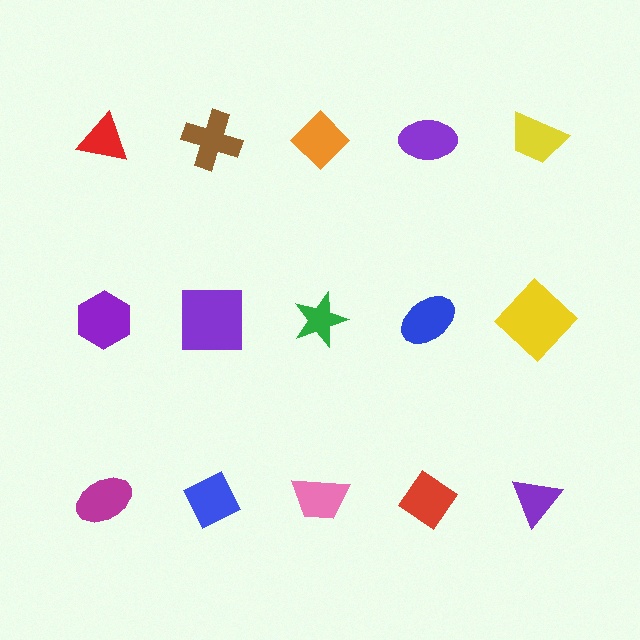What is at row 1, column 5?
A yellow trapezoid.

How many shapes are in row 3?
5 shapes.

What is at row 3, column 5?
A purple triangle.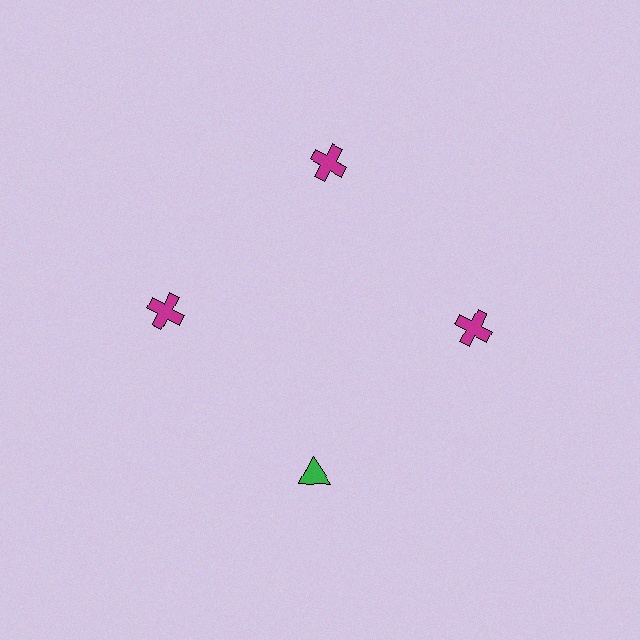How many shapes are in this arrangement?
There are 4 shapes arranged in a ring pattern.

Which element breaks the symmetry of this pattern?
The green triangle at roughly the 6 o'clock position breaks the symmetry. All other shapes are magenta crosses.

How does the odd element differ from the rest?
It differs in both color (green instead of magenta) and shape (triangle instead of cross).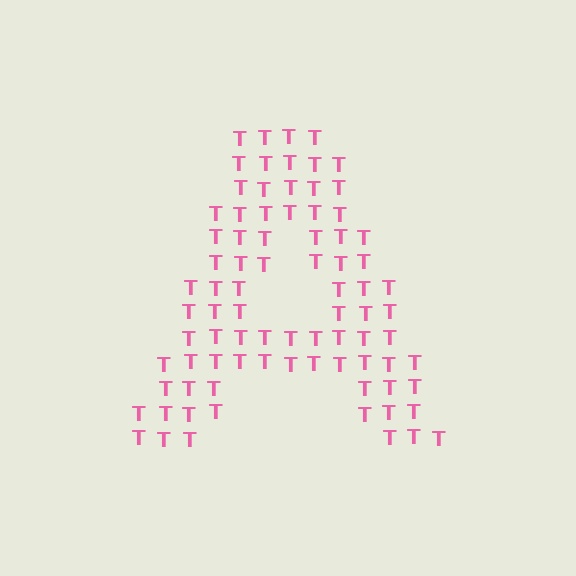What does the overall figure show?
The overall figure shows the letter A.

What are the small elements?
The small elements are letter T's.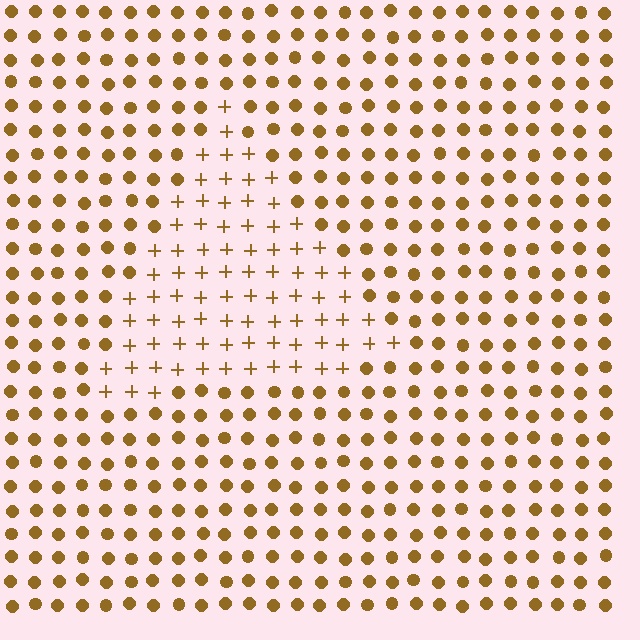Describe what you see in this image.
The image is filled with small brown elements arranged in a uniform grid. A triangle-shaped region contains plus signs, while the surrounding area contains circles. The boundary is defined purely by the change in element shape.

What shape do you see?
I see a triangle.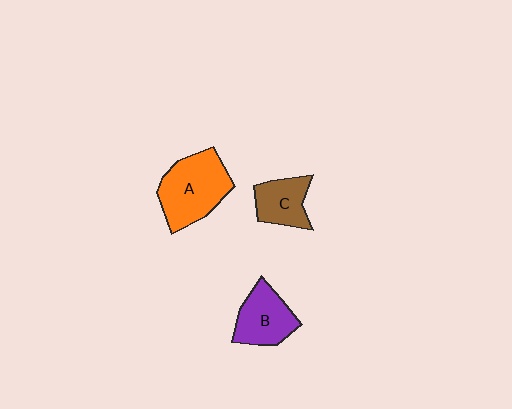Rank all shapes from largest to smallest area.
From largest to smallest: A (orange), B (purple), C (brown).